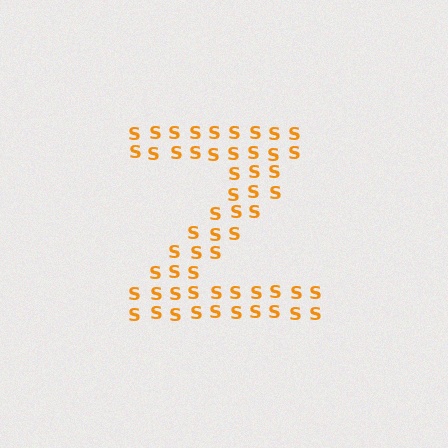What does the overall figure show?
The overall figure shows the letter Z.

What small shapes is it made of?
It is made of small letter S's.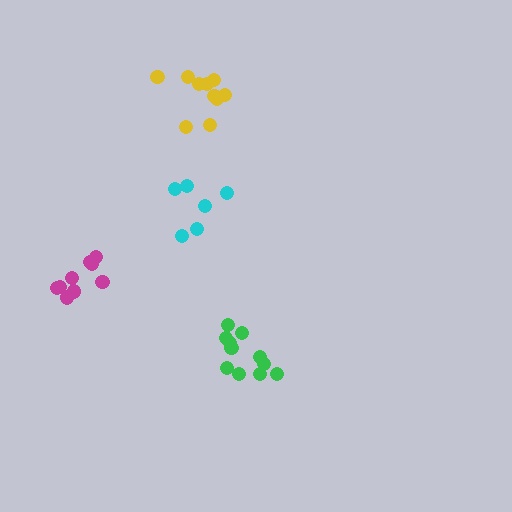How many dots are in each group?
Group 1: 6 dots, Group 2: 10 dots, Group 3: 11 dots, Group 4: 9 dots (36 total).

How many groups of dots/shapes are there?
There are 4 groups.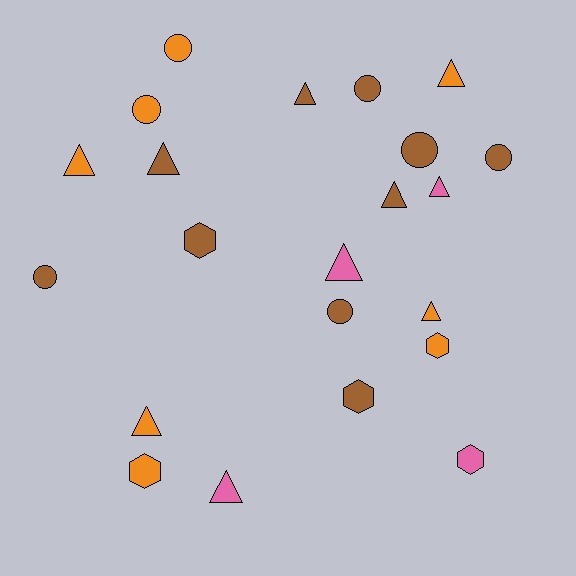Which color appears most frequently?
Brown, with 10 objects.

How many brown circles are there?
There are 5 brown circles.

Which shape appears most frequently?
Triangle, with 10 objects.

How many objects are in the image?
There are 22 objects.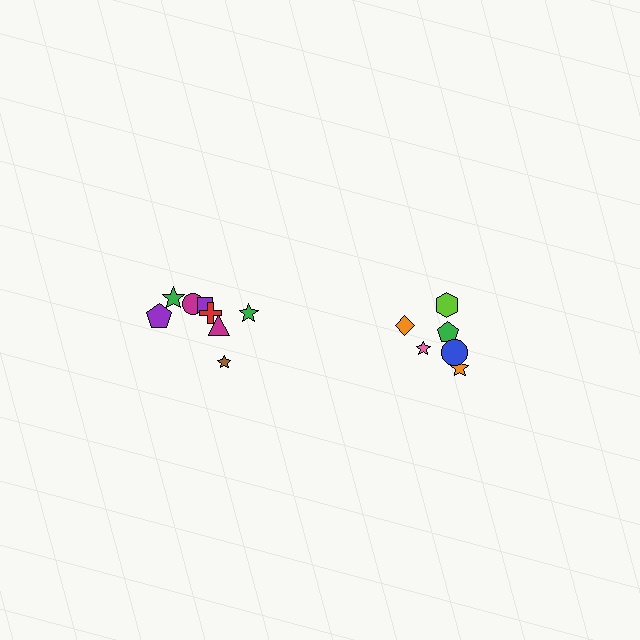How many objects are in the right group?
There are 6 objects.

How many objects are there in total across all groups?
There are 14 objects.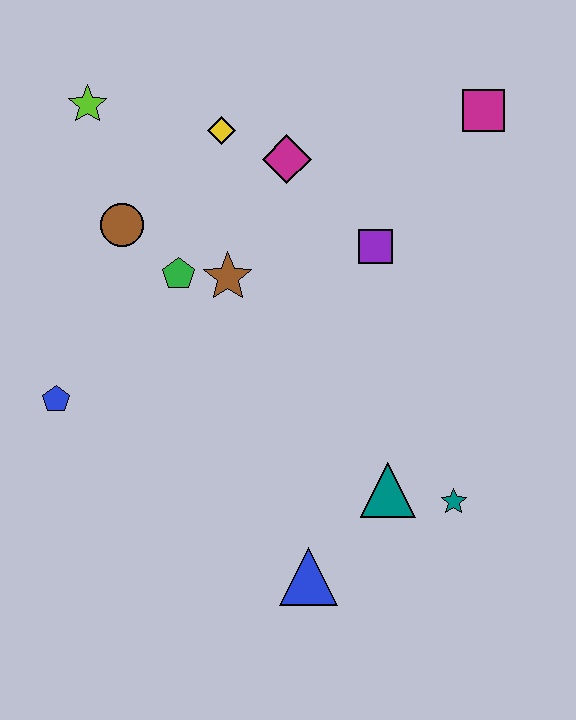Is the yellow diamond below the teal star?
No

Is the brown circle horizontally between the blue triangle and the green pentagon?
No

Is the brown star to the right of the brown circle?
Yes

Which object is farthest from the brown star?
The teal star is farthest from the brown star.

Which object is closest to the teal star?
The teal triangle is closest to the teal star.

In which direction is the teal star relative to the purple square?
The teal star is below the purple square.